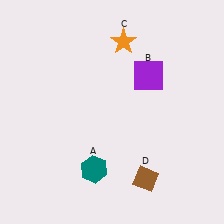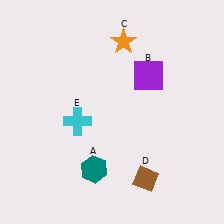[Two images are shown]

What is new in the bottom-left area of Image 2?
A cyan cross (E) was added in the bottom-left area of Image 2.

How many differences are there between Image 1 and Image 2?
There is 1 difference between the two images.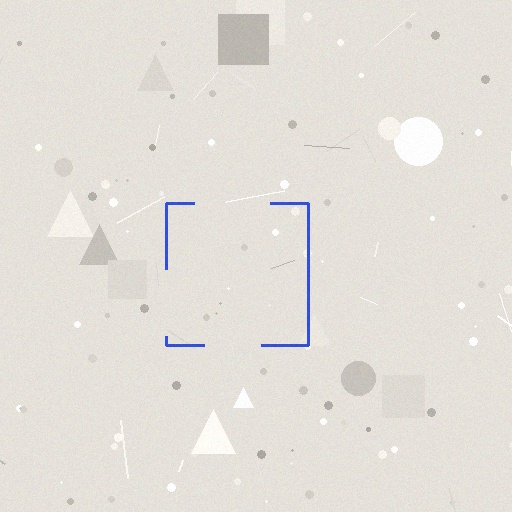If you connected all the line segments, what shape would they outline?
They would outline a square.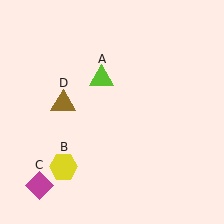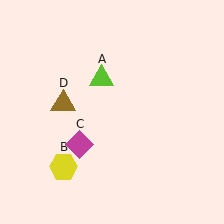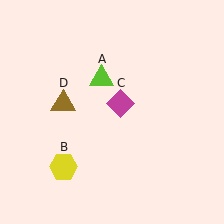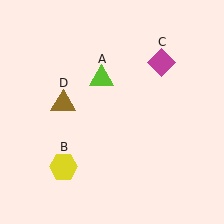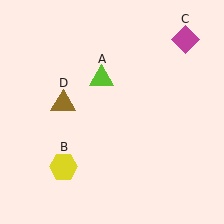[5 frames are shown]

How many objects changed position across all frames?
1 object changed position: magenta diamond (object C).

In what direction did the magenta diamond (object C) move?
The magenta diamond (object C) moved up and to the right.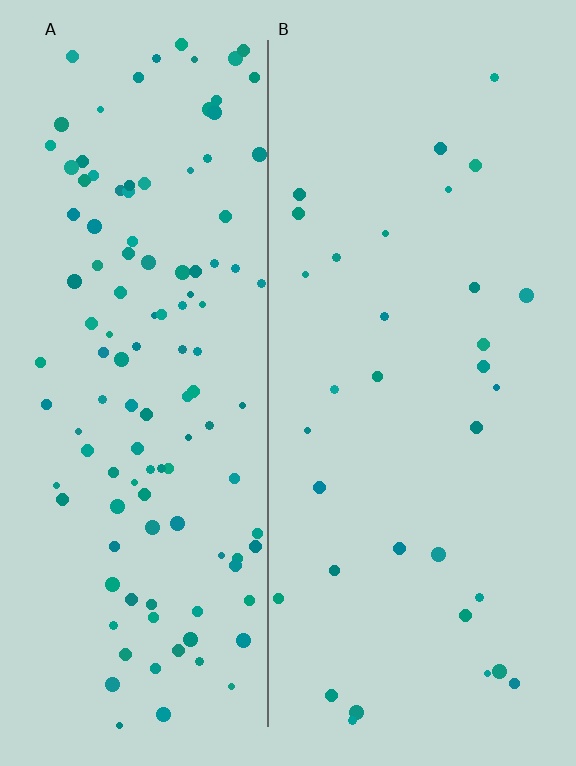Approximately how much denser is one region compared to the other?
Approximately 3.7× — region A over region B.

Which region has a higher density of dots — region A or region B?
A (the left).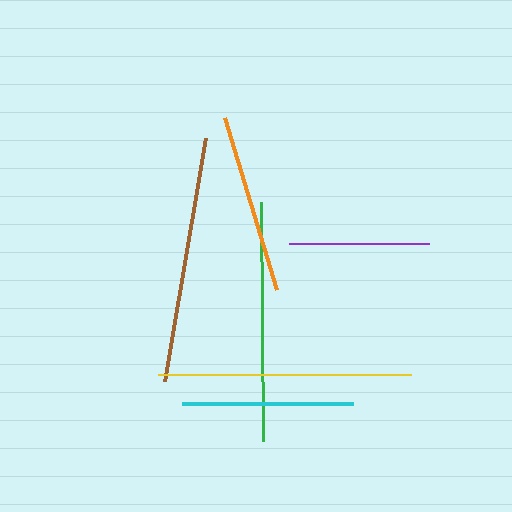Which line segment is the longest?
The yellow line is the longest at approximately 253 pixels.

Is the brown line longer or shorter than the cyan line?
The brown line is longer than the cyan line.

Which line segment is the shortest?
The purple line is the shortest at approximately 139 pixels.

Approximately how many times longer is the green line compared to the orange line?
The green line is approximately 1.3 times the length of the orange line.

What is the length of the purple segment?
The purple segment is approximately 139 pixels long.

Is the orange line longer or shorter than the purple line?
The orange line is longer than the purple line.